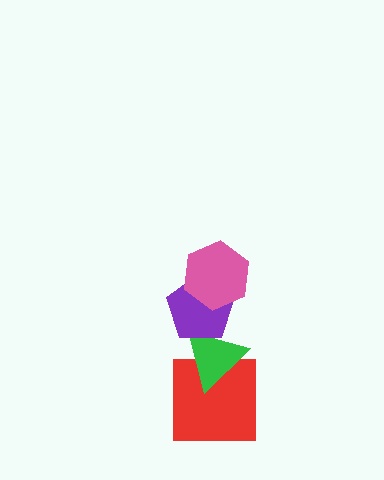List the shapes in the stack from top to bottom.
From top to bottom: the pink hexagon, the purple pentagon, the green triangle, the red square.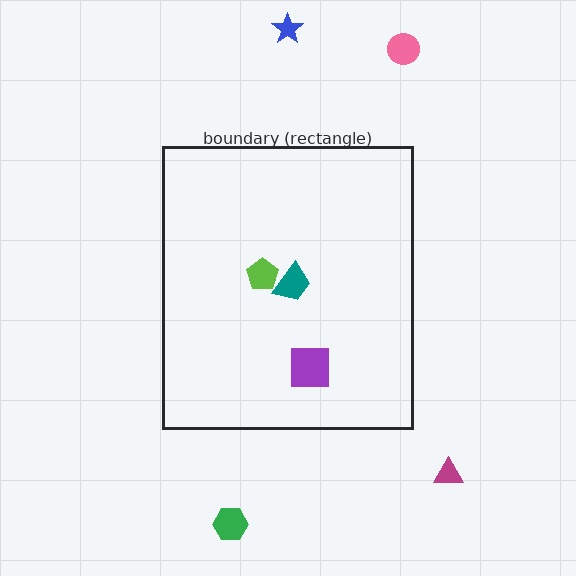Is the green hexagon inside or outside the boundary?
Outside.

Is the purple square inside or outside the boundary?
Inside.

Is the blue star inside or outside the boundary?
Outside.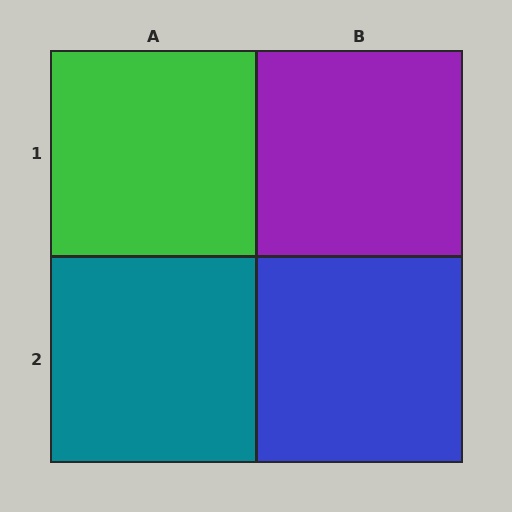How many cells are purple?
1 cell is purple.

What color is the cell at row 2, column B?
Blue.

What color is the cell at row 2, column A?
Teal.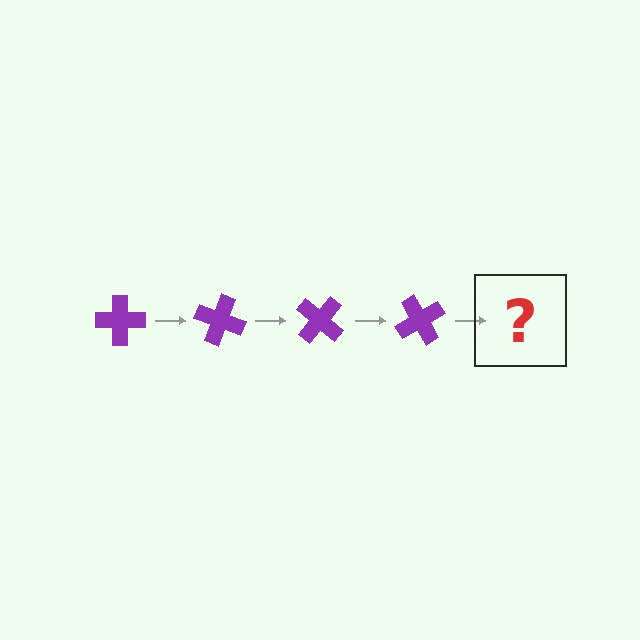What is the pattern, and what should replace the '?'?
The pattern is that the cross rotates 20 degrees each step. The '?' should be a purple cross rotated 80 degrees.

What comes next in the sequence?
The next element should be a purple cross rotated 80 degrees.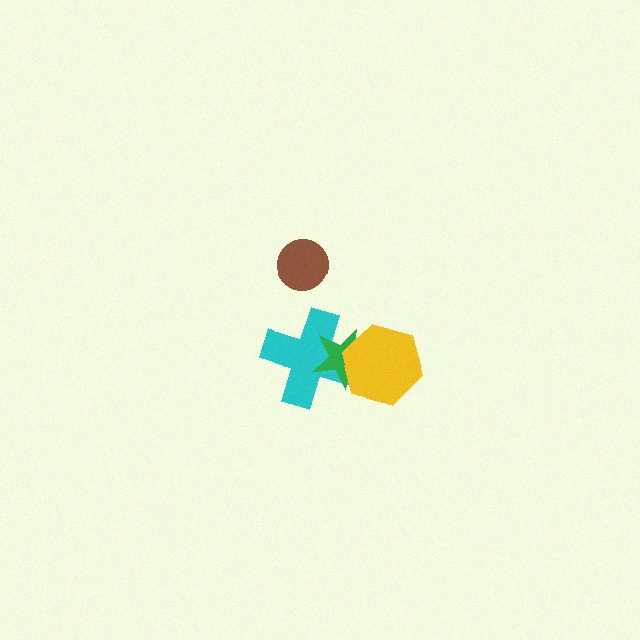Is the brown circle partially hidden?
No, no other shape covers it.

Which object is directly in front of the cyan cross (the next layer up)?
The green star is directly in front of the cyan cross.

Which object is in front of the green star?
The yellow hexagon is in front of the green star.